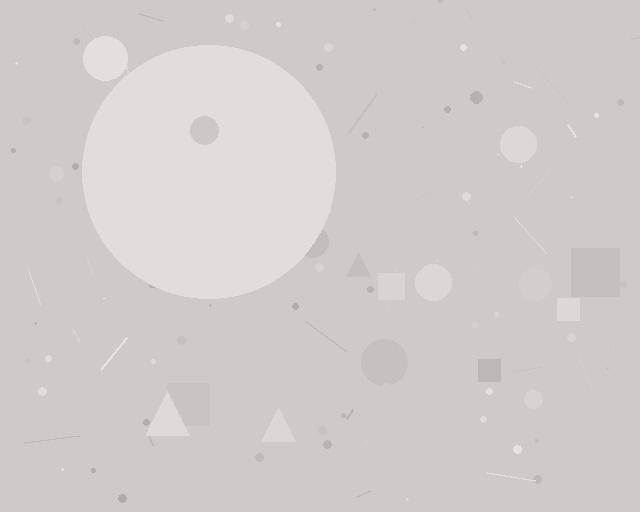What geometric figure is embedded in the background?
A circle is embedded in the background.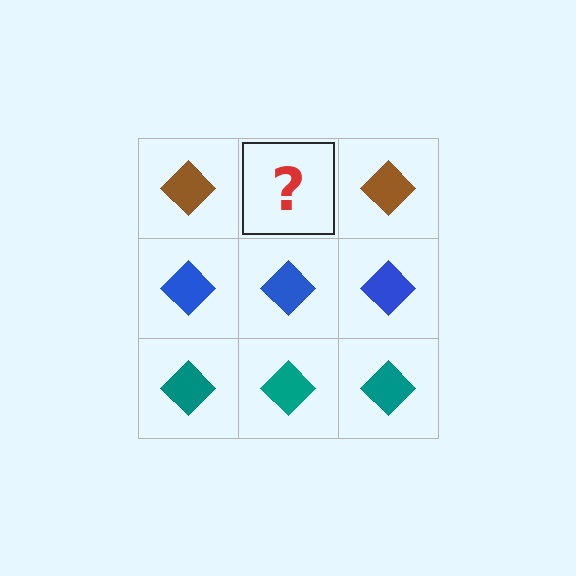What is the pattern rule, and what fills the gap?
The rule is that each row has a consistent color. The gap should be filled with a brown diamond.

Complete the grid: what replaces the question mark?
The question mark should be replaced with a brown diamond.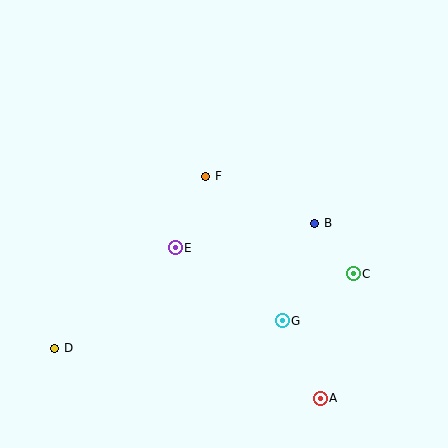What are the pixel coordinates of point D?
Point D is at (55, 348).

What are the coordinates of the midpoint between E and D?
The midpoint between E and D is at (115, 298).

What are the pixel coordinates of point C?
Point C is at (353, 274).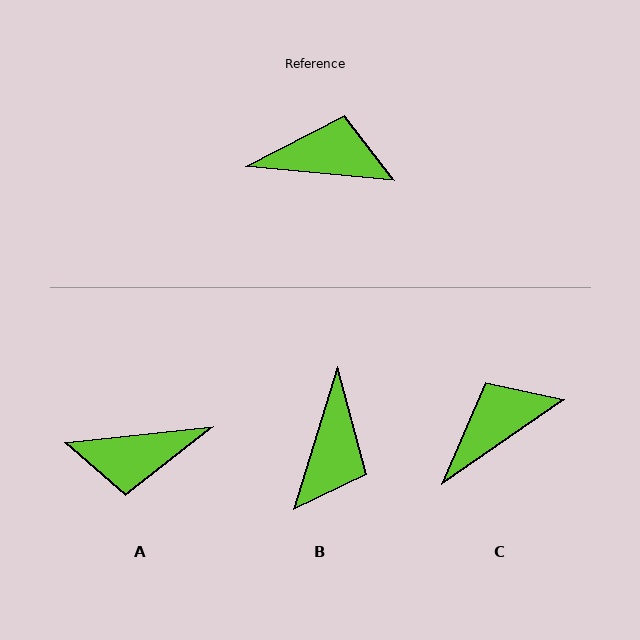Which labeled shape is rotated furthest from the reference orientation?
A, about 169 degrees away.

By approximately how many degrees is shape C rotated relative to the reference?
Approximately 40 degrees counter-clockwise.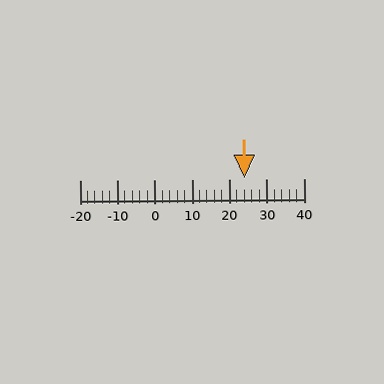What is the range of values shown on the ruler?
The ruler shows values from -20 to 40.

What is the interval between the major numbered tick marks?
The major tick marks are spaced 10 units apart.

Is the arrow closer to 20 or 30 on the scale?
The arrow is closer to 20.